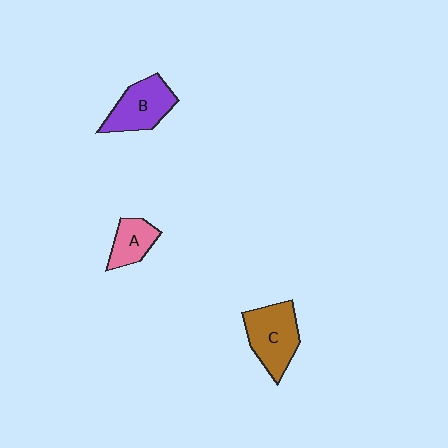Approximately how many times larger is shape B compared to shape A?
Approximately 1.5 times.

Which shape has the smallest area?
Shape A (pink).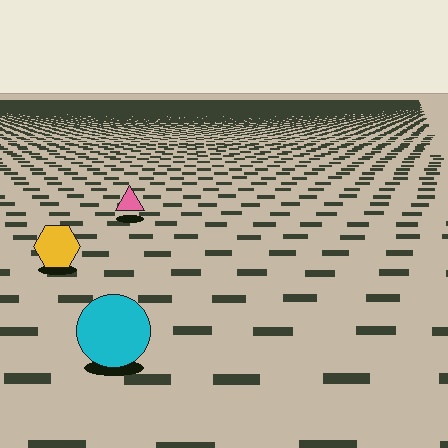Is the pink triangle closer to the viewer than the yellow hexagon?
No. The yellow hexagon is closer — you can tell from the texture gradient: the ground texture is coarser near it.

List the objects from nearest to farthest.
From nearest to farthest: the cyan circle, the yellow hexagon, the pink triangle.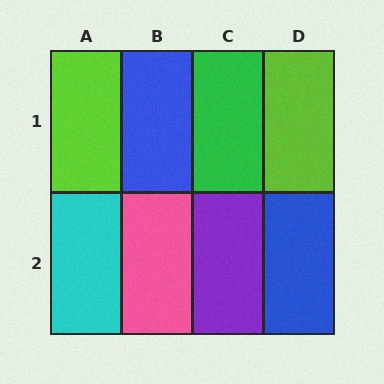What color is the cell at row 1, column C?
Green.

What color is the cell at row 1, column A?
Lime.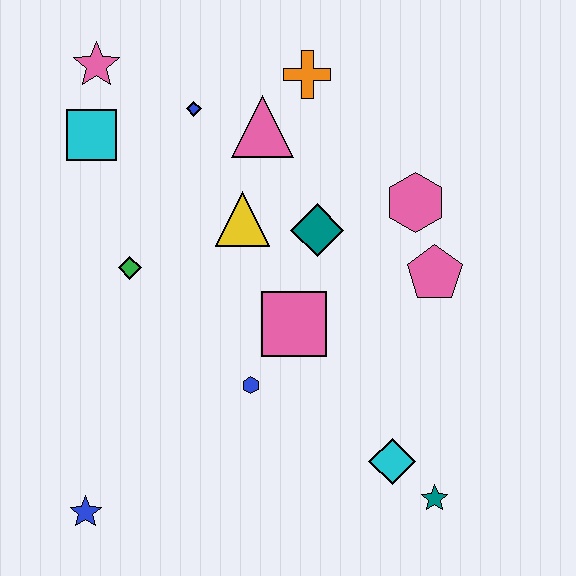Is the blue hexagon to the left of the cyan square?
No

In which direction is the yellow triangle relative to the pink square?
The yellow triangle is above the pink square.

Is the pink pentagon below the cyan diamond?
No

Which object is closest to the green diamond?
The yellow triangle is closest to the green diamond.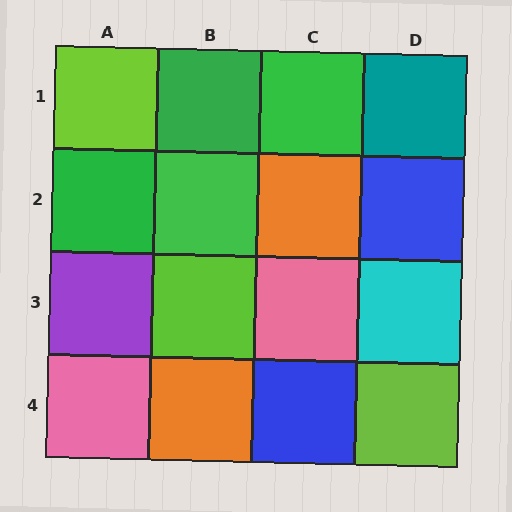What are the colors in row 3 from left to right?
Purple, lime, pink, cyan.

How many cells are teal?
1 cell is teal.